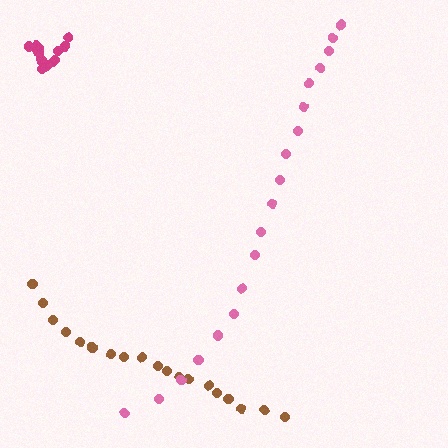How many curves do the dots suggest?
There are 3 distinct paths.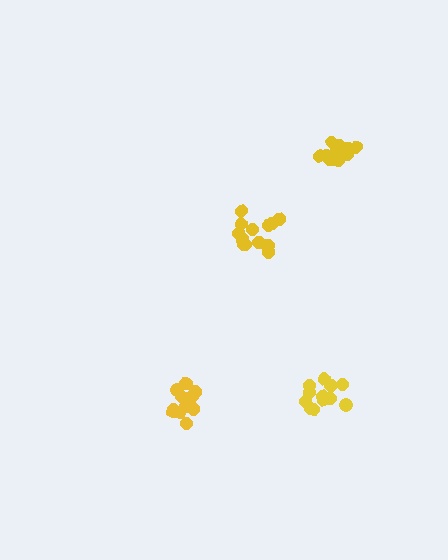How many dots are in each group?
Group 1: 13 dots, Group 2: 16 dots, Group 3: 12 dots, Group 4: 15 dots (56 total).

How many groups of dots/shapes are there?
There are 4 groups.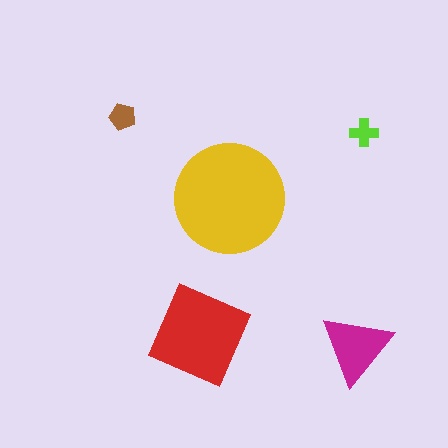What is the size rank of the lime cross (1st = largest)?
5th.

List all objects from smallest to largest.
The lime cross, the brown pentagon, the magenta triangle, the red square, the yellow circle.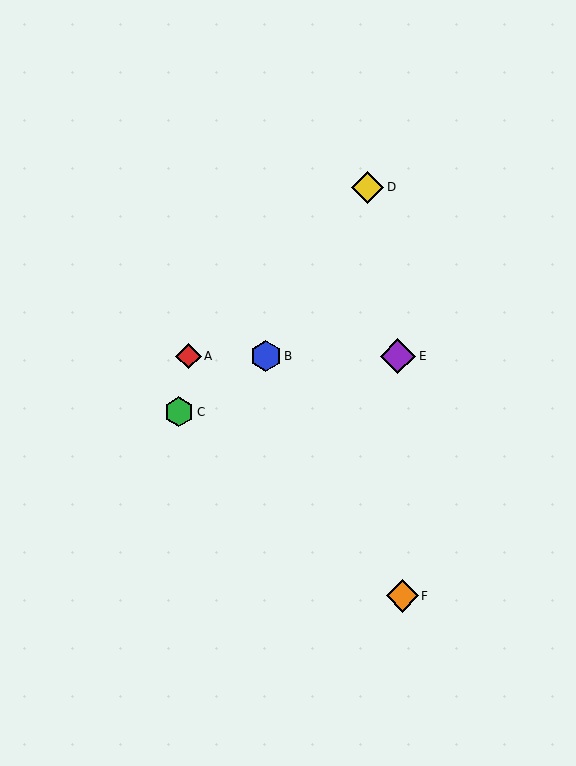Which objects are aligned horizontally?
Objects A, B, E are aligned horizontally.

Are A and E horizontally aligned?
Yes, both are at y≈356.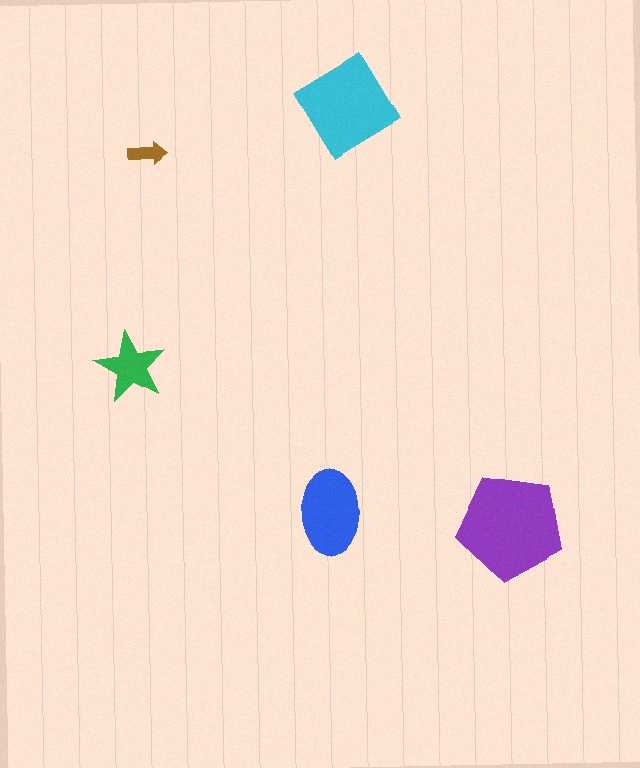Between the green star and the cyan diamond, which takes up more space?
The cyan diamond.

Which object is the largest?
The purple pentagon.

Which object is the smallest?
The brown arrow.